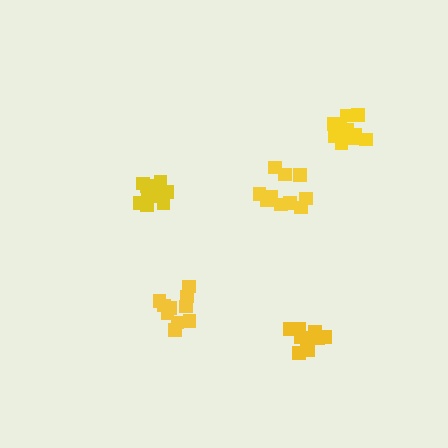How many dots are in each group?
Group 1: 9 dots, Group 2: 10 dots, Group 3: 10 dots, Group 4: 13 dots, Group 5: 9 dots (51 total).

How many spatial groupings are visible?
There are 5 spatial groupings.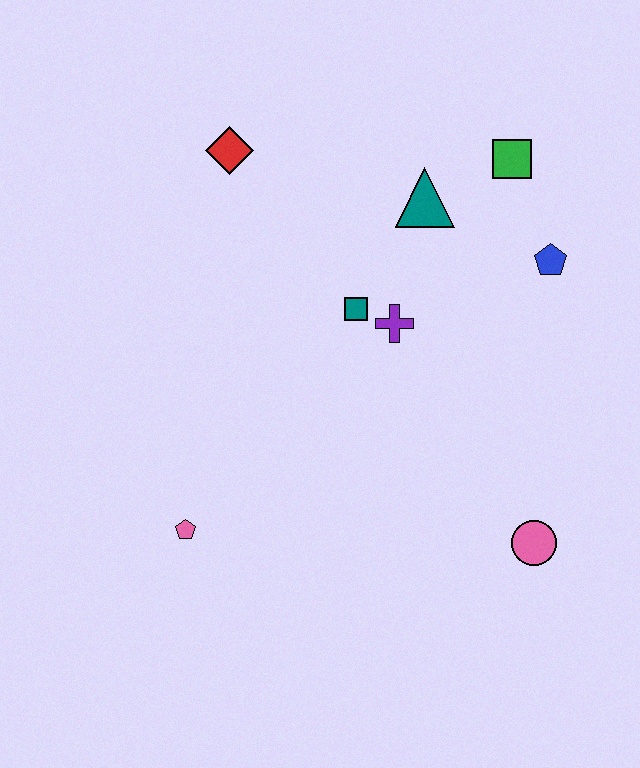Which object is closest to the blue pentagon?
The green square is closest to the blue pentagon.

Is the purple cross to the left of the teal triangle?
Yes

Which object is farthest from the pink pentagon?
The green square is farthest from the pink pentagon.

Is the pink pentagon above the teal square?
No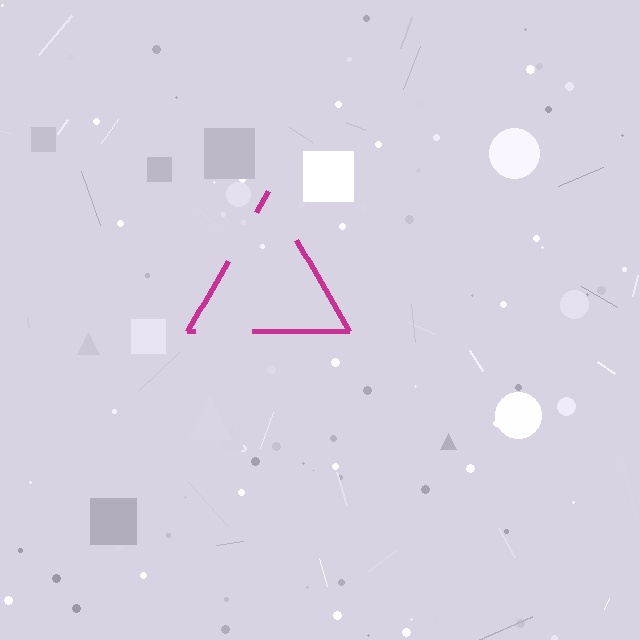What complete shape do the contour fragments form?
The contour fragments form a triangle.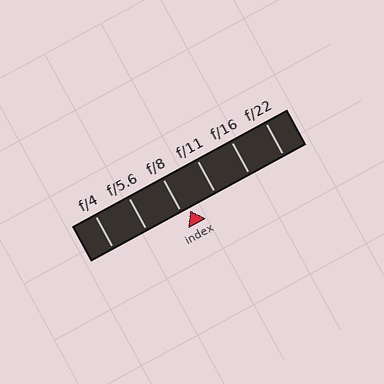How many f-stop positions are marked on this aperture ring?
There are 6 f-stop positions marked.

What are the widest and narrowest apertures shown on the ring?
The widest aperture shown is f/4 and the narrowest is f/22.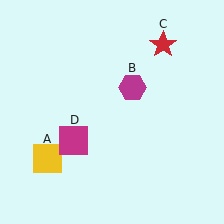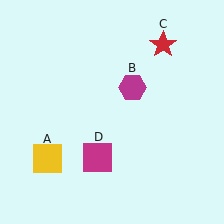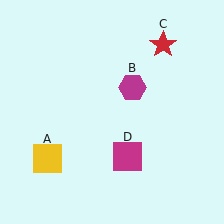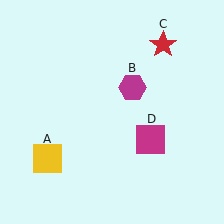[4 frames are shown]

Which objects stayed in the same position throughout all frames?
Yellow square (object A) and magenta hexagon (object B) and red star (object C) remained stationary.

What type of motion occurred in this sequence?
The magenta square (object D) rotated counterclockwise around the center of the scene.